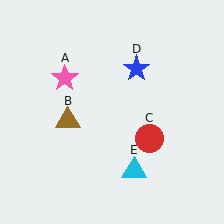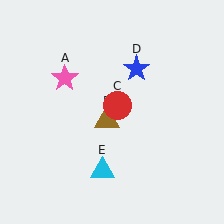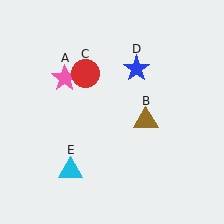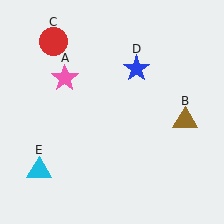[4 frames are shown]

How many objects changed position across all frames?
3 objects changed position: brown triangle (object B), red circle (object C), cyan triangle (object E).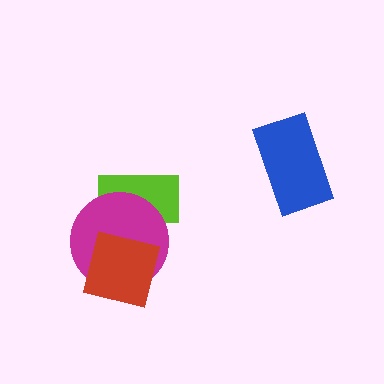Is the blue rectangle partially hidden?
No, no other shape covers it.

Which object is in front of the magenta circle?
The red square is in front of the magenta circle.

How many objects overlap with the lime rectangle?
1 object overlaps with the lime rectangle.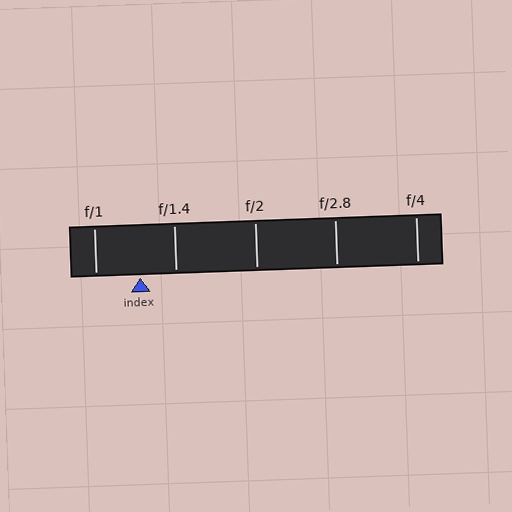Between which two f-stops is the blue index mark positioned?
The index mark is between f/1 and f/1.4.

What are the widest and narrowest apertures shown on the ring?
The widest aperture shown is f/1 and the narrowest is f/4.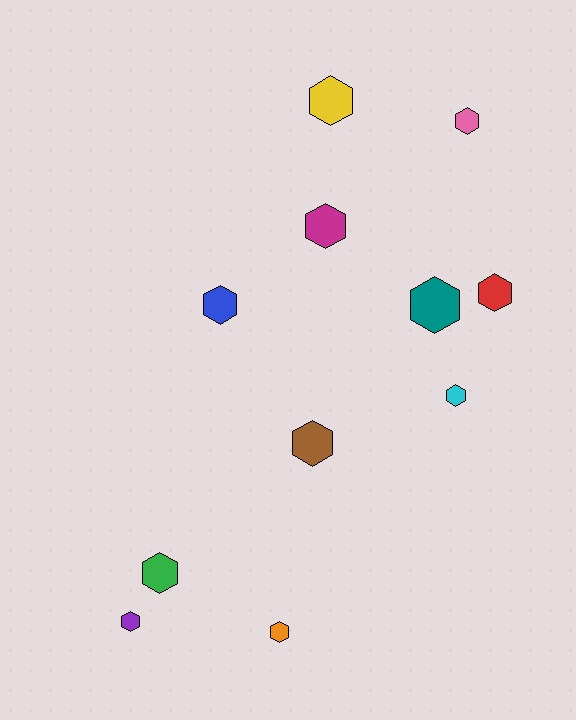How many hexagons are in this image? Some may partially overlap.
There are 11 hexagons.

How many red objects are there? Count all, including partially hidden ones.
There is 1 red object.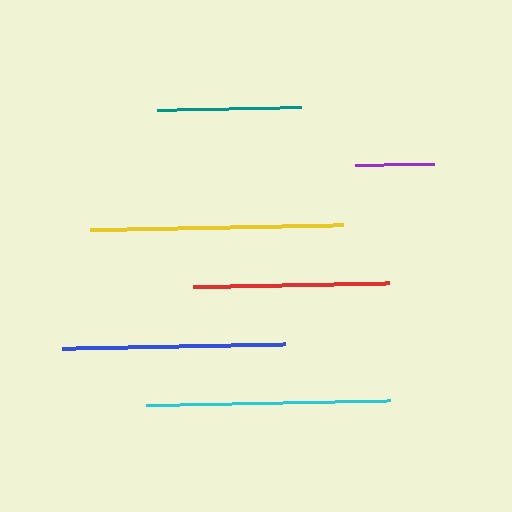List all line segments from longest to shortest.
From longest to shortest: yellow, cyan, blue, red, teal, purple.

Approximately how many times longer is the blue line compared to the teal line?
The blue line is approximately 1.6 times the length of the teal line.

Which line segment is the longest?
The yellow line is the longest at approximately 253 pixels.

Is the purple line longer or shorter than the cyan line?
The cyan line is longer than the purple line.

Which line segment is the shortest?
The purple line is the shortest at approximately 79 pixels.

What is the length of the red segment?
The red segment is approximately 195 pixels long.